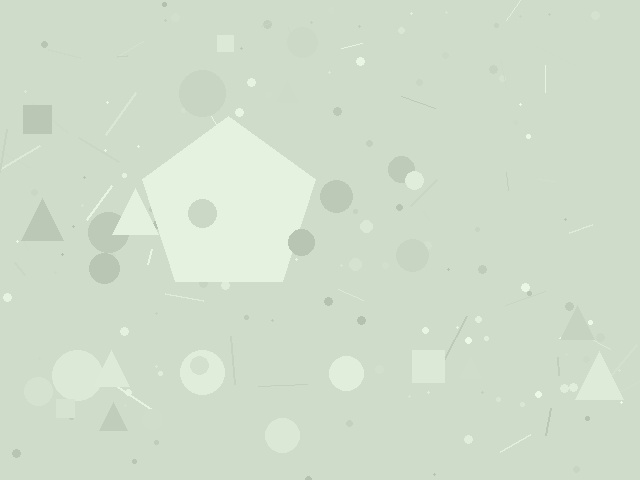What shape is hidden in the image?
A pentagon is hidden in the image.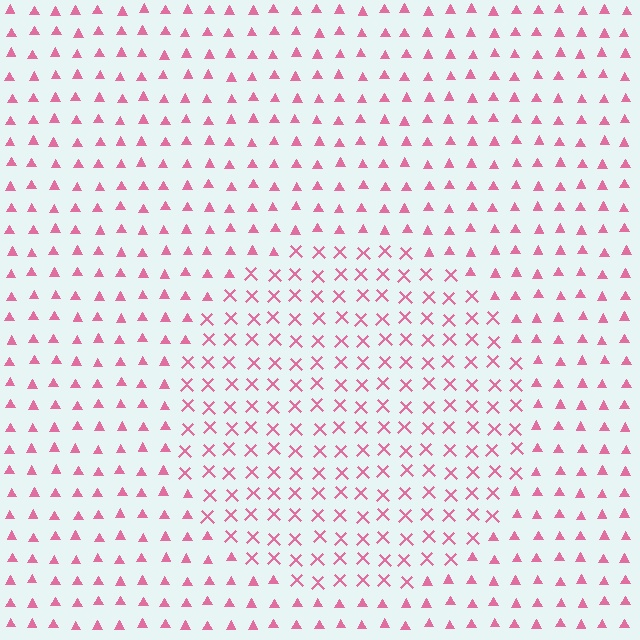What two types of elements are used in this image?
The image uses X marks inside the circle region and triangles outside it.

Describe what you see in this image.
The image is filled with small pink elements arranged in a uniform grid. A circle-shaped region contains X marks, while the surrounding area contains triangles. The boundary is defined purely by the change in element shape.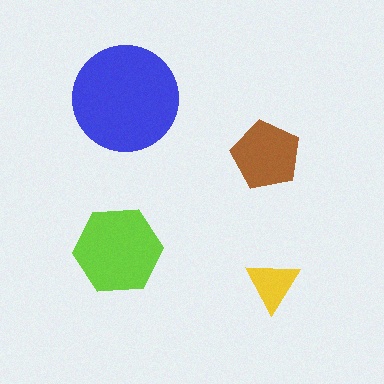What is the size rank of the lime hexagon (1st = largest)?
2nd.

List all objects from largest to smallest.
The blue circle, the lime hexagon, the brown pentagon, the yellow triangle.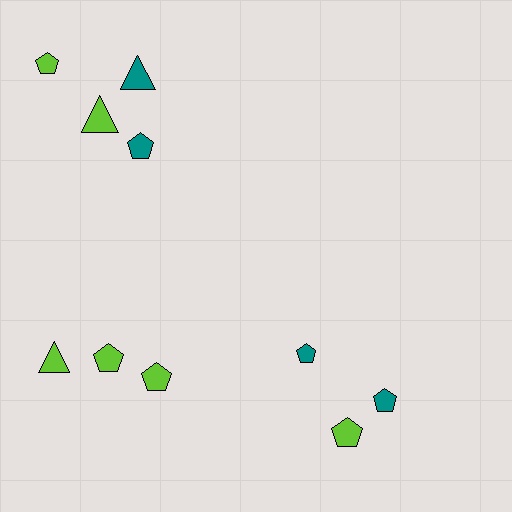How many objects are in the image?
There are 10 objects.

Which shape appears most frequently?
Pentagon, with 7 objects.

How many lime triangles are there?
There are 2 lime triangles.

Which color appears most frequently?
Lime, with 6 objects.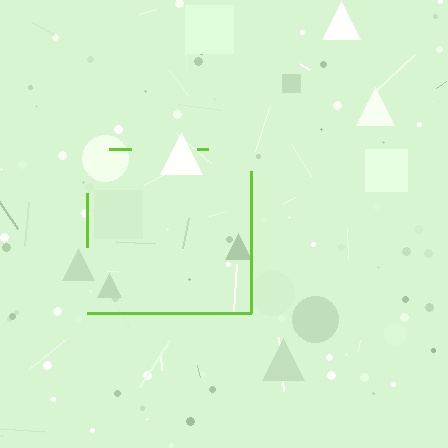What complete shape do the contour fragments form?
The contour fragments form a square.